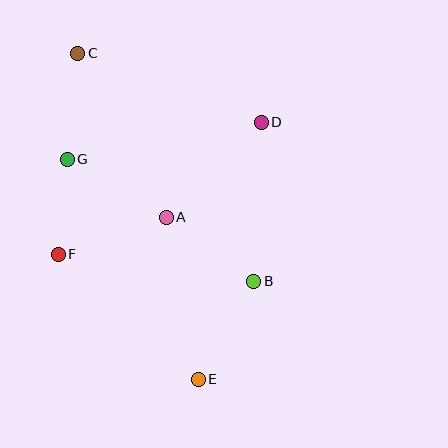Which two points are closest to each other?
Points F and G are closest to each other.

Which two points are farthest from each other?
Points C and E are farthest from each other.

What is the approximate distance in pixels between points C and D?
The distance between C and D is approximately 196 pixels.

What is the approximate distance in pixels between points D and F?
The distance between D and F is approximately 242 pixels.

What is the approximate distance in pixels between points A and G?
The distance between A and G is approximately 115 pixels.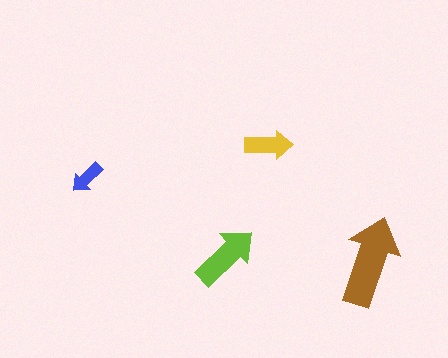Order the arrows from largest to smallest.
the brown one, the lime one, the yellow one, the blue one.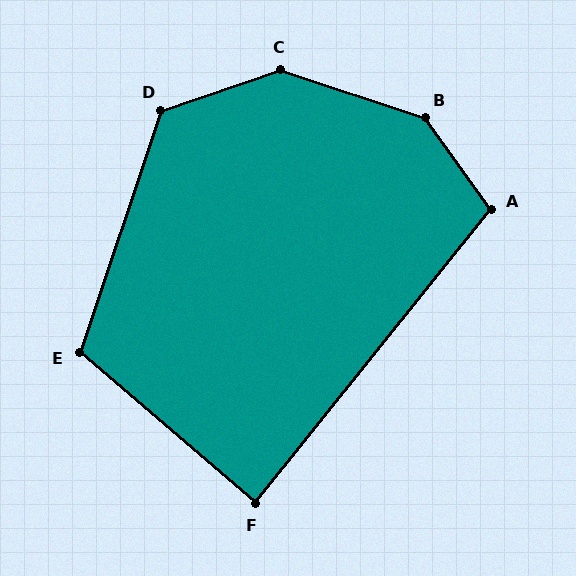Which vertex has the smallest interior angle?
F, at approximately 88 degrees.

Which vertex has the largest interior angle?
B, at approximately 144 degrees.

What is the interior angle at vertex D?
Approximately 127 degrees (obtuse).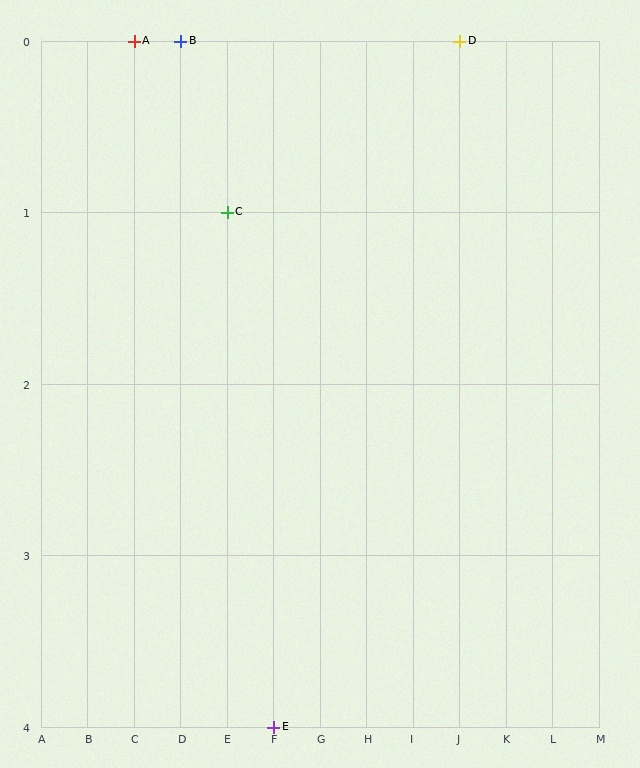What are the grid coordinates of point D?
Point D is at grid coordinates (J, 0).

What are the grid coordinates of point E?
Point E is at grid coordinates (F, 4).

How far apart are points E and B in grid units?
Points E and B are 2 columns and 4 rows apart (about 4.5 grid units diagonally).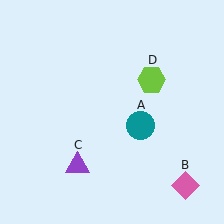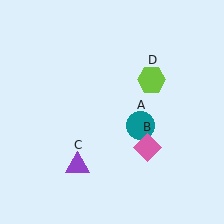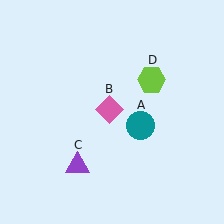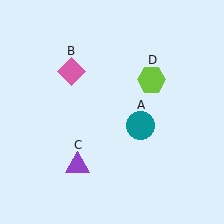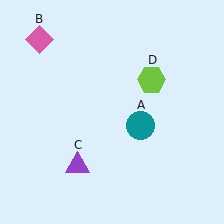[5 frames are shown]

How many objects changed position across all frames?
1 object changed position: pink diamond (object B).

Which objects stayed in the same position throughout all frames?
Teal circle (object A) and purple triangle (object C) and lime hexagon (object D) remained stationary.